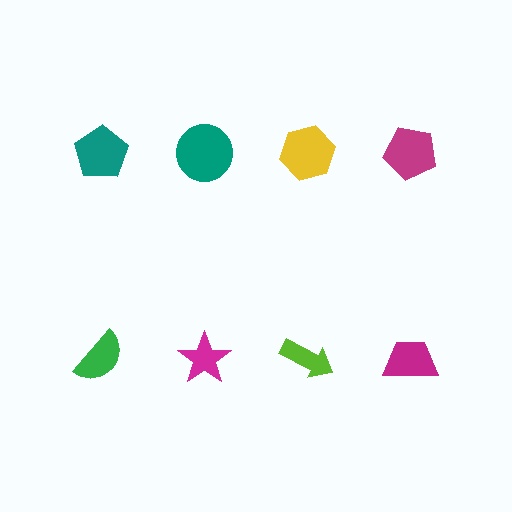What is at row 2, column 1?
A green semicircle.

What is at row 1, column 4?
A magenta pentagon.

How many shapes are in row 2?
4 shapes.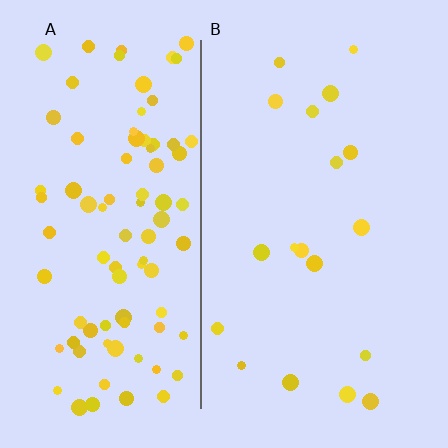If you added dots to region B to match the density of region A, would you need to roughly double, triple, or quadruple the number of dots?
Approximately quadruple.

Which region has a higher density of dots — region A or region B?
A (the left).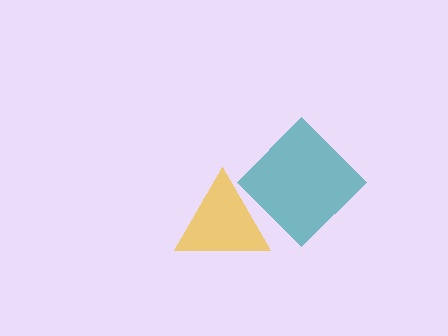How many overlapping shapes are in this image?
There are 2 overlapping shapes in the image.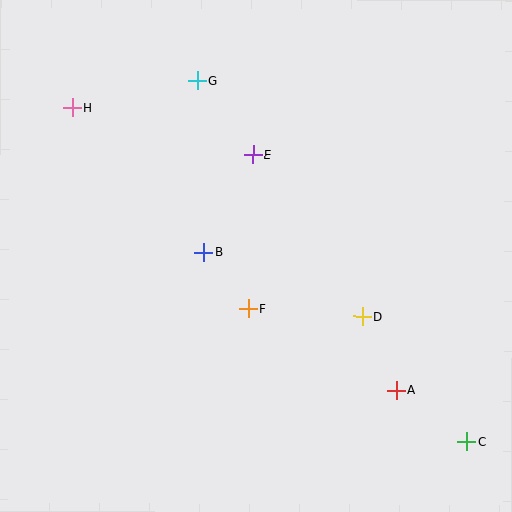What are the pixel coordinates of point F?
Point F is at (248, 309).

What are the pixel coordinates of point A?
Point A is at (397, 390).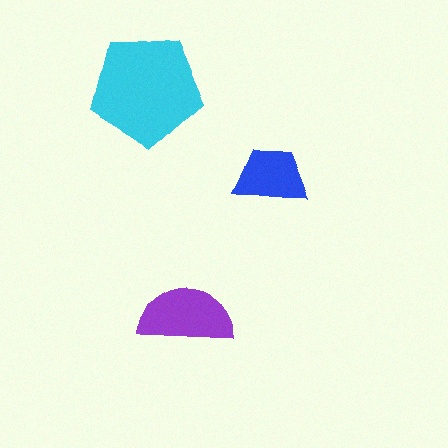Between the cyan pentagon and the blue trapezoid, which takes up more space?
The cyan pentagon.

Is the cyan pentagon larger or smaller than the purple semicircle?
Larger.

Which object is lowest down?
The purple semicircle is bottommost.